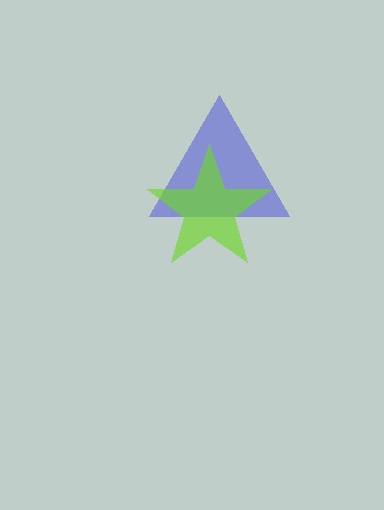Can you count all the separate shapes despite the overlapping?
Yes, there are 2 separate shapes.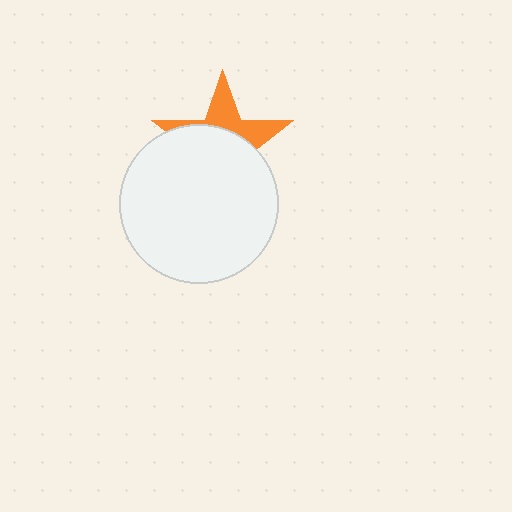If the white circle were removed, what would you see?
You would see the complete orange star.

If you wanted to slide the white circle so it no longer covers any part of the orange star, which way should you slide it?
Slide it down — that is the most direct way to separate the two shapes.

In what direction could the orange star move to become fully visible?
The orange star could move up. That would shift it out from behind the white circle entirely.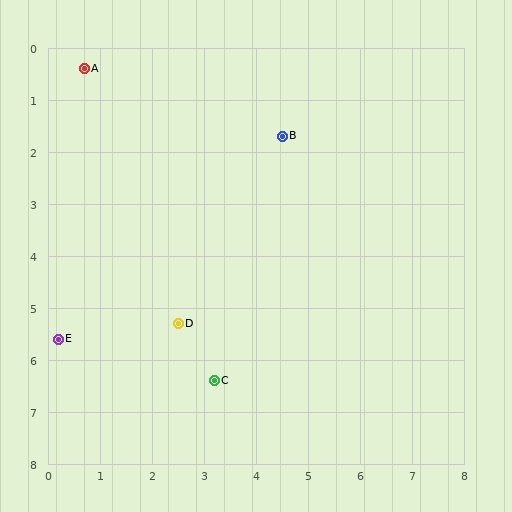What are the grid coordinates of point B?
Point B is at approximately (4.5, 1.7).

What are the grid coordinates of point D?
Point D is at approximately (2.5, 5.3).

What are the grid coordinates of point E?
Point E is at approximately (0.2, 5.6).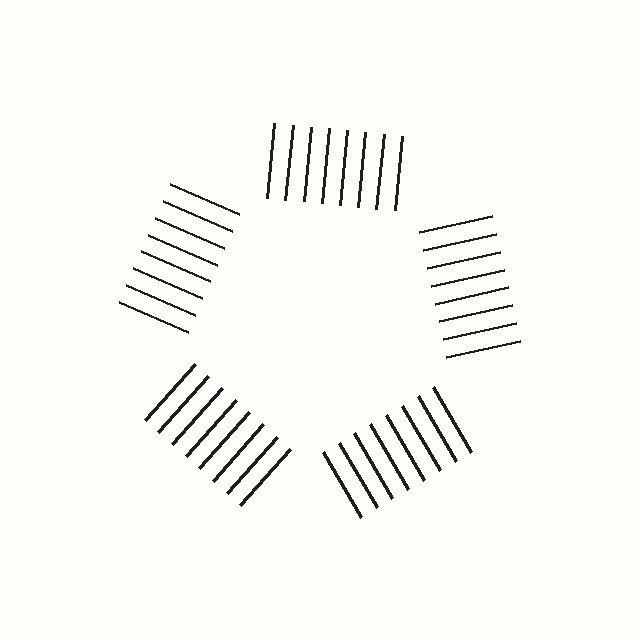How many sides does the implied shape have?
5 sides — the line-ends trace a pentagon.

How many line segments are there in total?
40 — 8 along each of the 5 edges.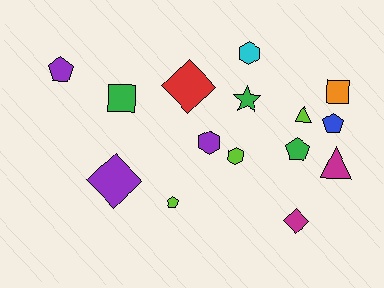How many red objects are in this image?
There is 1 red object.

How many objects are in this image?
There are 15 objects.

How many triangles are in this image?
There are 2 triangles.